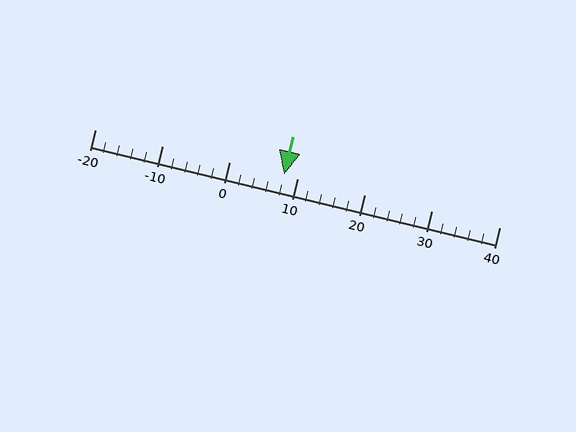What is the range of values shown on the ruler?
The ruler shows values from -20 to 40.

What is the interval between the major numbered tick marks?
The major tick marks are spaced 10 units apart.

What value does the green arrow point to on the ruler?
The green arrow points to approximately 8.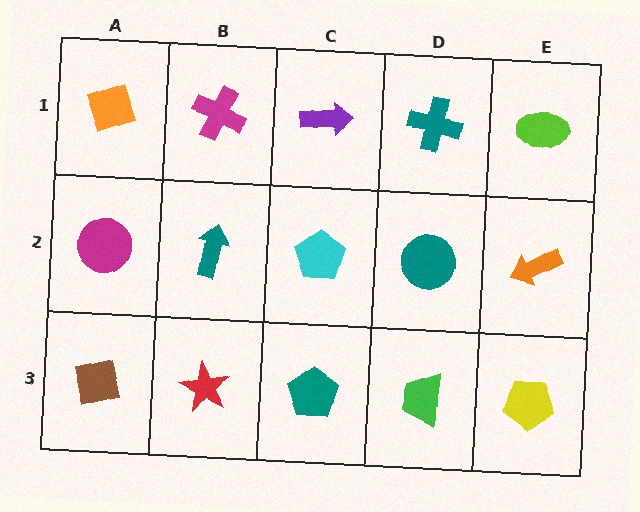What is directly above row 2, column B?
A magenta cross.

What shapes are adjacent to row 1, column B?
A teal arrow (row 2, column B), an orange diamond (row 1, column A), a purple arrow (row 1, column C).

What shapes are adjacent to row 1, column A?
A magenta circle (row 2, column A), a magenta cross (row 1, column B).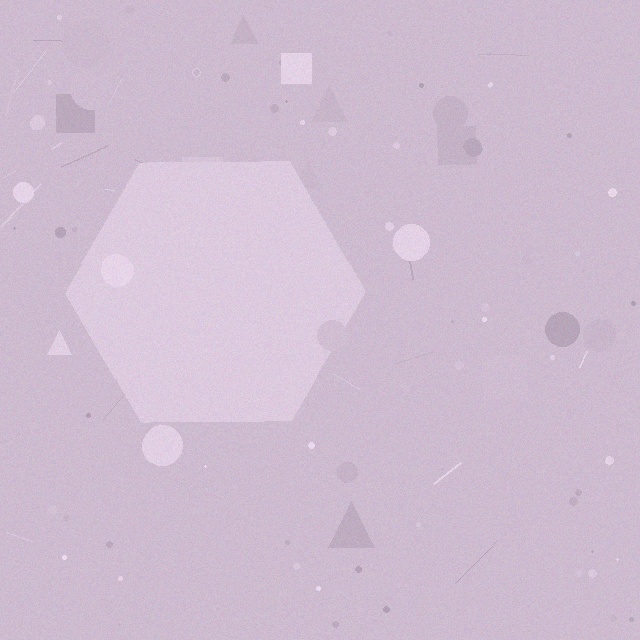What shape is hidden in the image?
A hexagon is hidden in the image.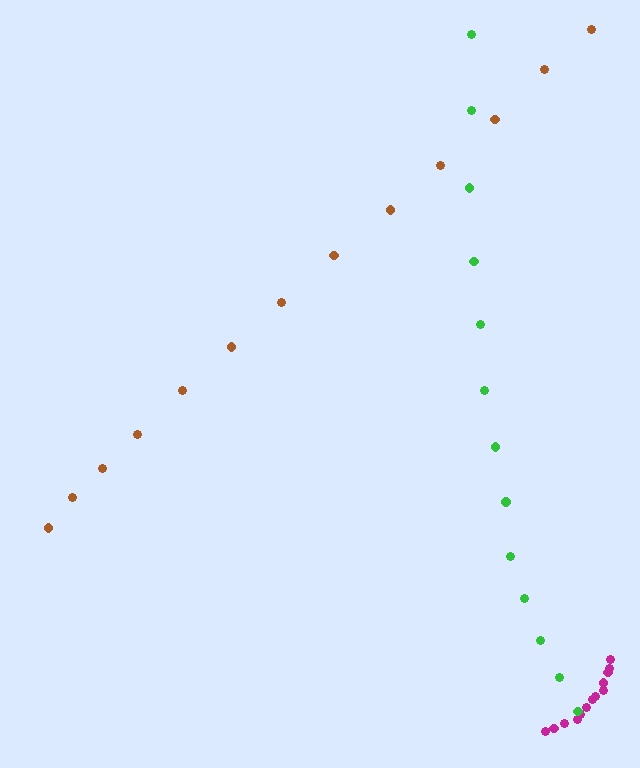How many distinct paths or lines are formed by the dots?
There are 3 distinct paths.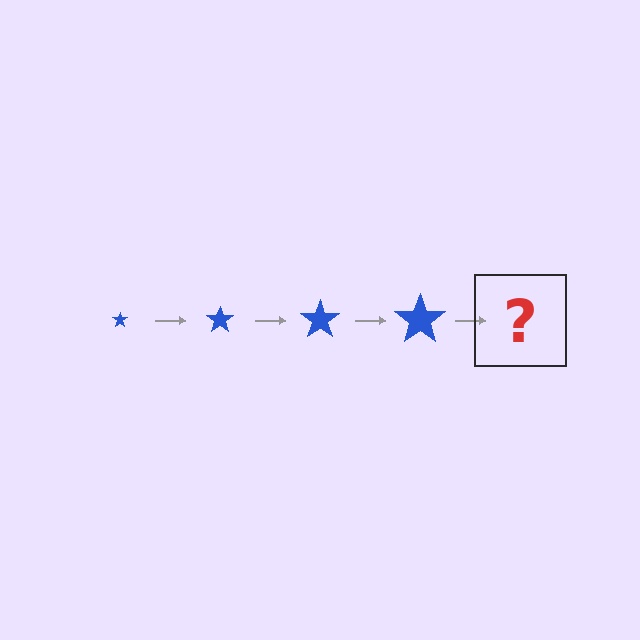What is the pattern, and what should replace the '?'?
The pattern is that the star gets progressively larger each step. The '?' should be a blue star, larger than the previous one.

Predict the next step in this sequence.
The next step is a blue star, larger than the previous one.